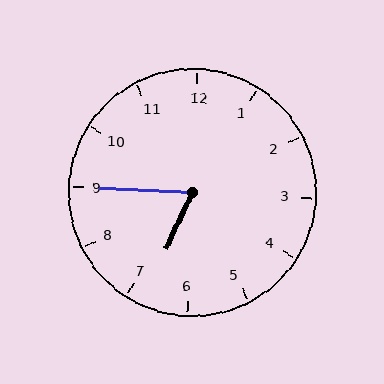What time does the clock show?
6:45.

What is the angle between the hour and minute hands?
Approximately 68 degrees.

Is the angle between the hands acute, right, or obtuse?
It is acute.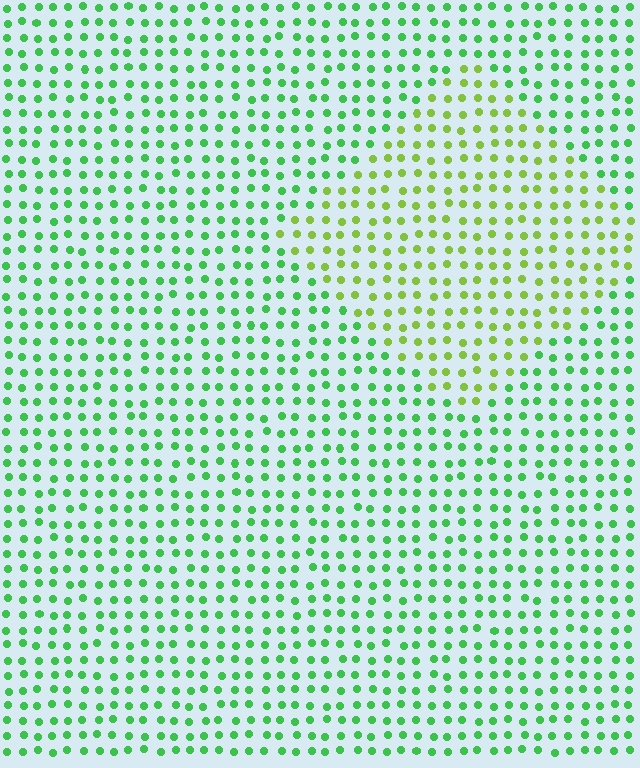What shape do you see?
I see a diamond.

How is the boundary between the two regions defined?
The boundary is defined purely by a slight shift in hue (about 38 degrees). Spacing, size, and orientation are identical on both sides.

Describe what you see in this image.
The image is filled with small green elements in a uniform arrangement. A diamond-shaped region is visible where the elements are tinted to a slightly different hue, forming a subtle color boundary.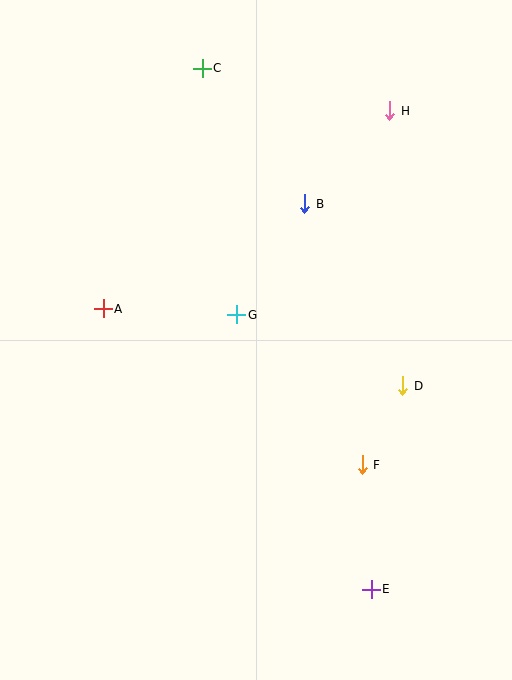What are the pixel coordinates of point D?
Point D is at (403, 386).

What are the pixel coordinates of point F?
Point F is at (362, 465).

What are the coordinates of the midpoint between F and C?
The midpoint between F and C is at (282, 266).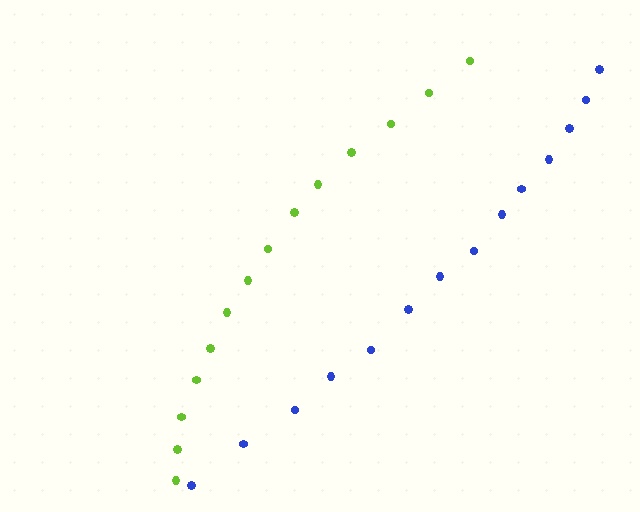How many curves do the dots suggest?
There are 2 distinct paths.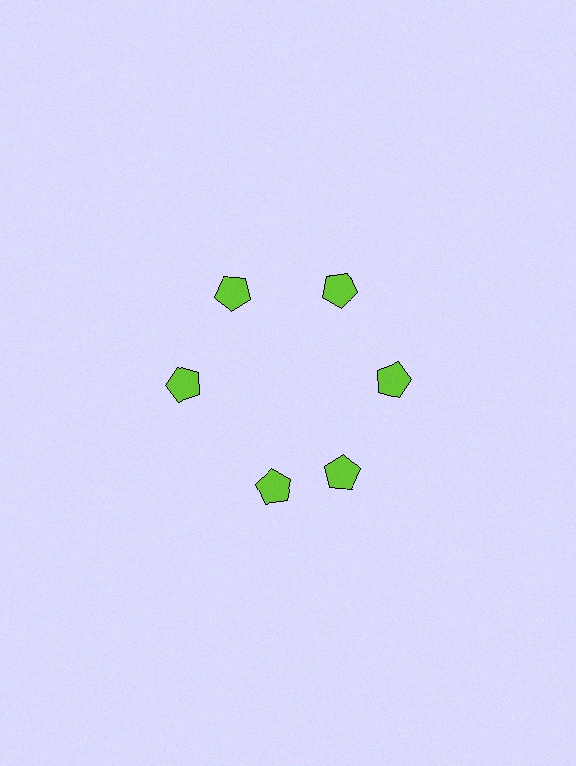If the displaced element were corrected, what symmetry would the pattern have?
It would have 6-fold rotational symmetry — the pattern would map onto itself every 60 degrees.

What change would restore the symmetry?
The symmetry would be restored by rotating it back into even spacing with its neighbors so that all 6 pentagons sit at equal angles and equal distance from the center.